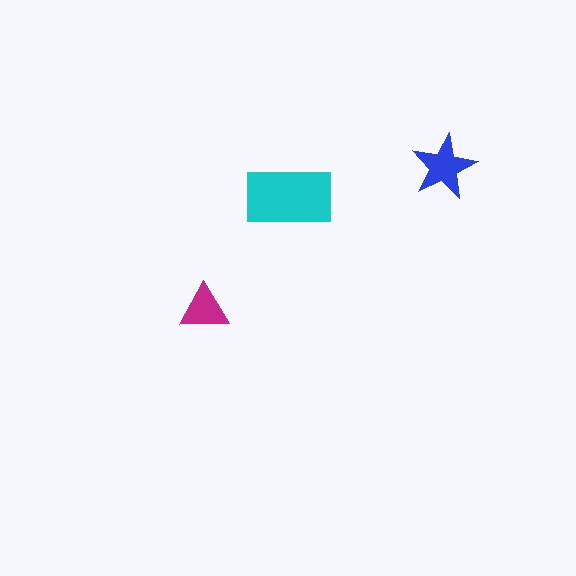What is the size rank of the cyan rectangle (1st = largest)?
1st.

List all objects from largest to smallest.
The cyan rectangle, the blue star, the magenta triangle.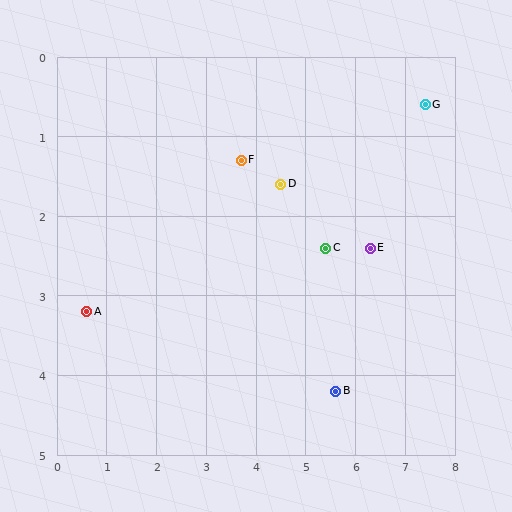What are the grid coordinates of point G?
Point G is at approximately (7.4, 0.6).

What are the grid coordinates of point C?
Point C is at approximately (5.4, 2.4).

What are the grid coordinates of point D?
Point D is at approximately (4.5, 1.6).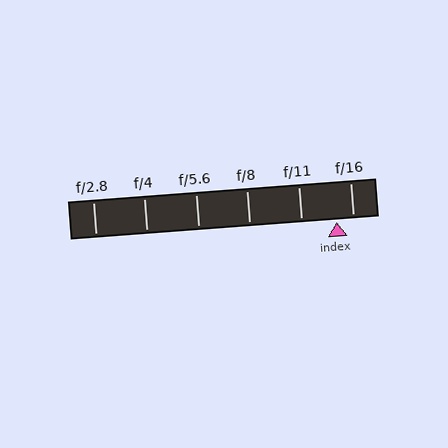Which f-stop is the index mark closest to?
The index mark is closest to f/16.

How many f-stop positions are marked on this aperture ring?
There are 6 f-stop positions marked.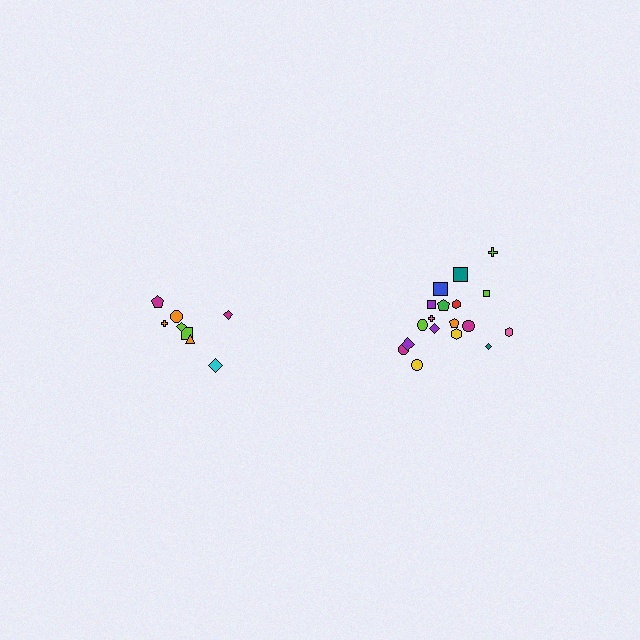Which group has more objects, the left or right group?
The right group.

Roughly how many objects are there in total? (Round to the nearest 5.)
Roughly 25 objects in total.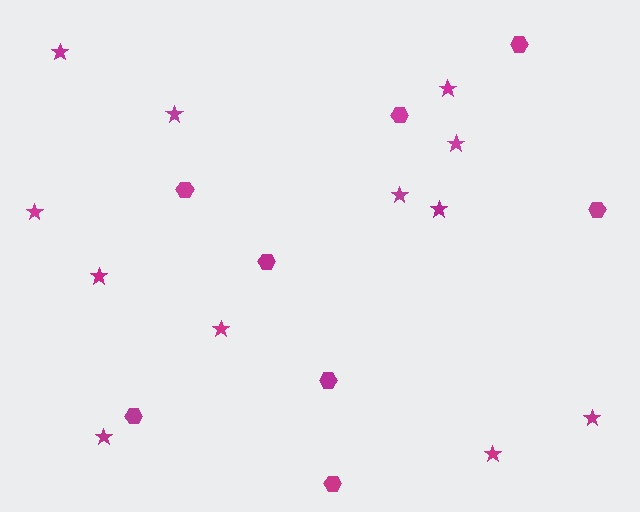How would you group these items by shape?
There are 2 groups: one group of hexagons (8) and one group of stars (12).